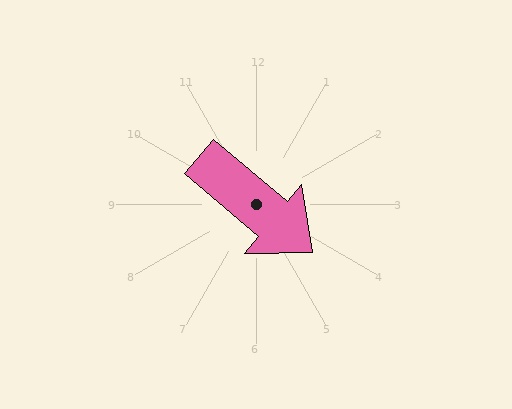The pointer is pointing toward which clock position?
Roughly 4 o'clock.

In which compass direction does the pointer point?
Southeast.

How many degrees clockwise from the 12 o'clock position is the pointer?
Approximately 130 degrees.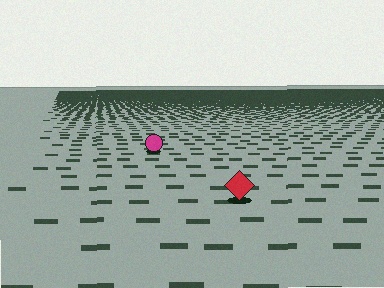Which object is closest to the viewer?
The red diamond is closest. The texture marks near it are larger and more spread out.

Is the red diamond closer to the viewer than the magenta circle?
Yes. The red diamond is closer — you can tell from the texture gradient: the ground texture is coarser near it.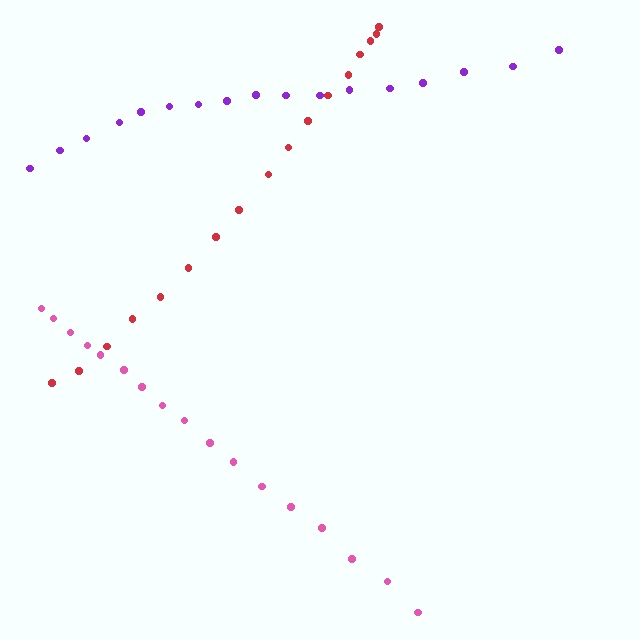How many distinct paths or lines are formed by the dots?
There are 3 distinct paths.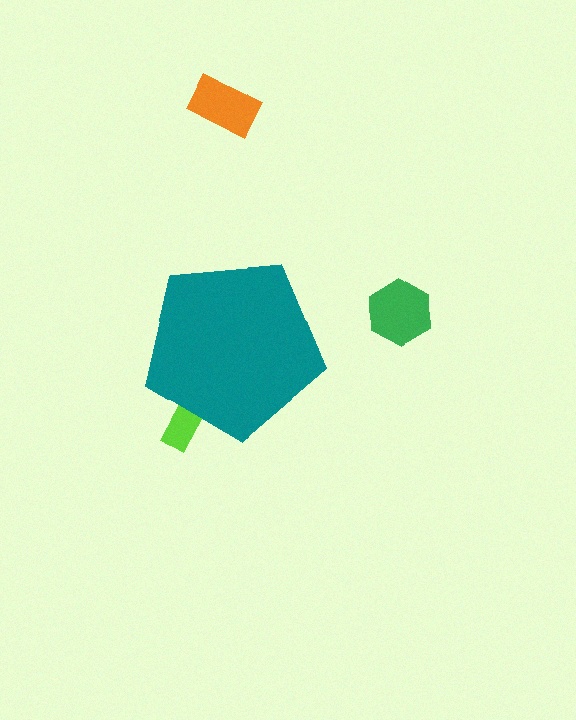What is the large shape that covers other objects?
A teal pentagon.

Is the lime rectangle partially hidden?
Yes, the lime rectangle is partially hidden behind the teal pentagon.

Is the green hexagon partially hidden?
No, the green hexagon is fully visible.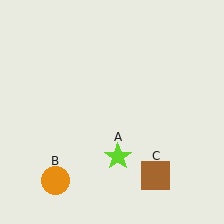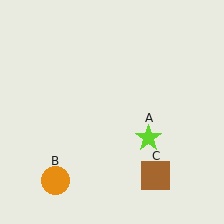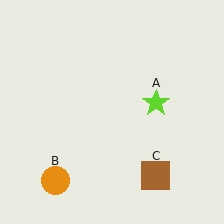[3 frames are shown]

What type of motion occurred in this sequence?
The lime star (object A) rotated counterclockwise around the center of the scene.